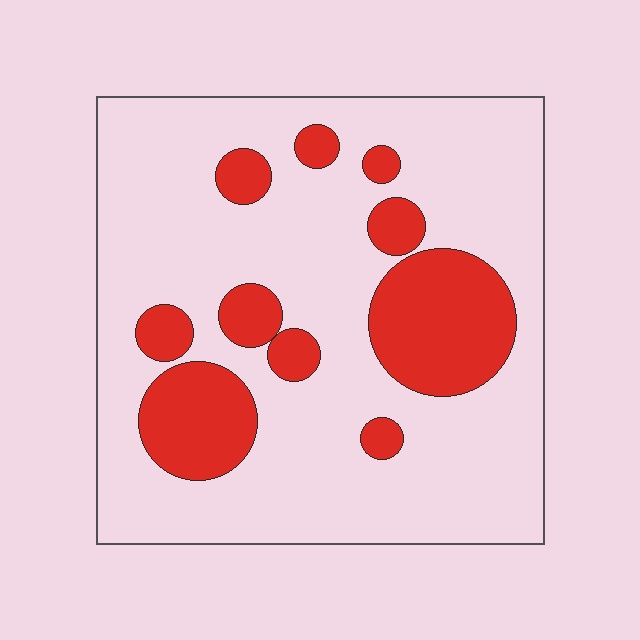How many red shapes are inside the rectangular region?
10.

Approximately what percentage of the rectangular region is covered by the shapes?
Approximately 25%.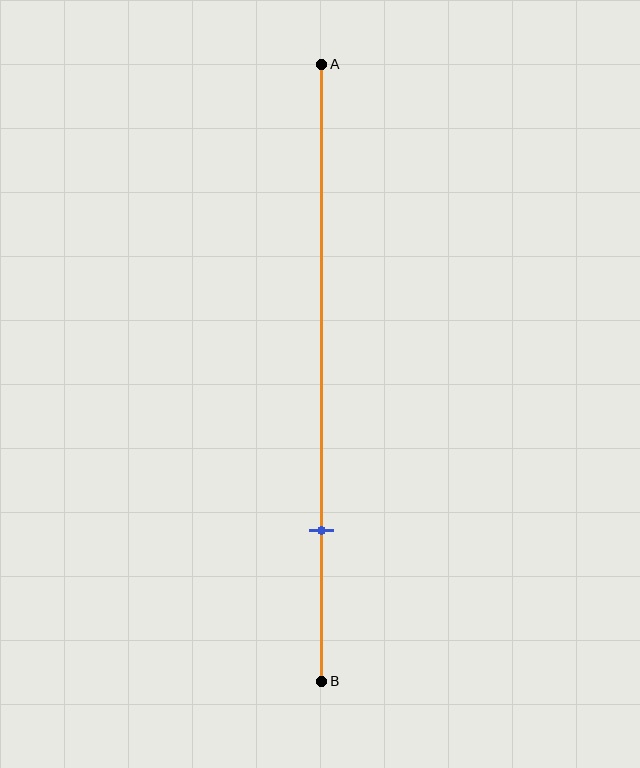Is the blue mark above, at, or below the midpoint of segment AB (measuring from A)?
The blue mark is below the midpoint of segment AB.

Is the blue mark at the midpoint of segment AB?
No, the mark is at about 75% from A, not at the 50% midpoint.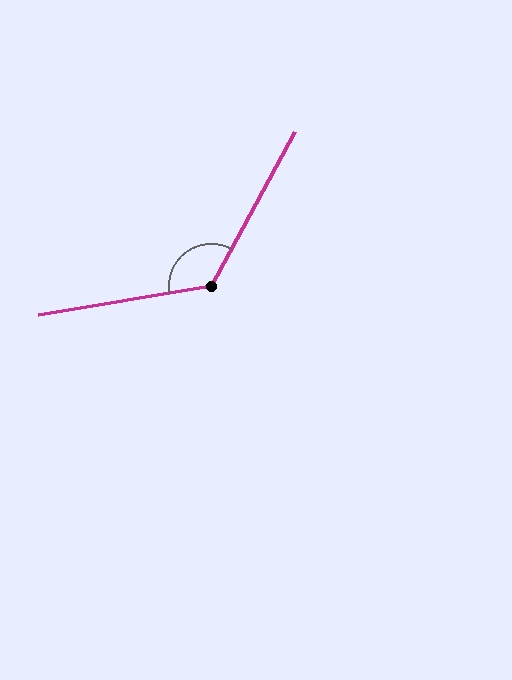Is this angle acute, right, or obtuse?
It is obtuse.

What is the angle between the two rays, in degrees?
Approximately 128 degrees.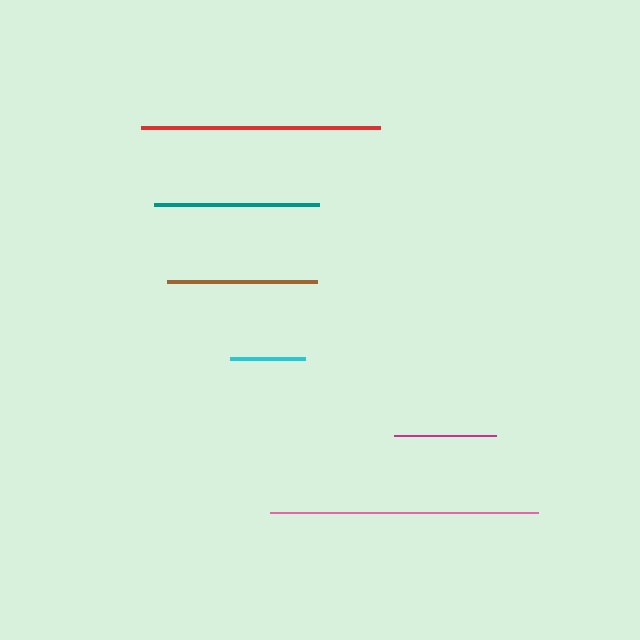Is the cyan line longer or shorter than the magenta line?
The magenta line is longer than the cyan line.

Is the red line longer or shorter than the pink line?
The pink line is longer than the red line.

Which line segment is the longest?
The pink line is the longest at approximately 268 pixels.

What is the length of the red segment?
The red segment is approximately 239 pixels long.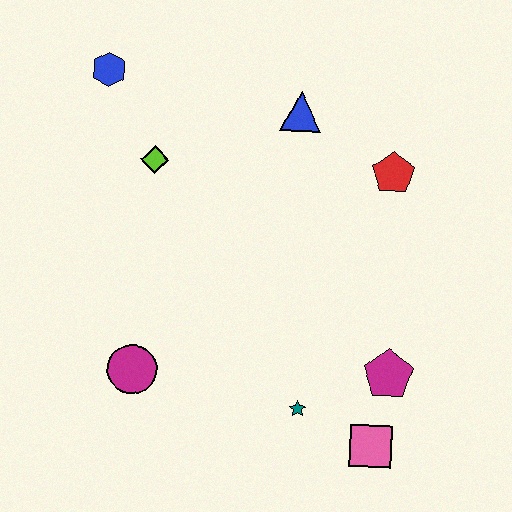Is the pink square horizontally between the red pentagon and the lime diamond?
Yes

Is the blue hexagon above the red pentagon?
Yes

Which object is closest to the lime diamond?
The blue hexagon is closest to the lime diamond.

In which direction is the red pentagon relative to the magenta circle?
The red pentagon is to the right of the magenta circle.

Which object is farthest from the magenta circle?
The red pentagon is farthest from the magenta circle.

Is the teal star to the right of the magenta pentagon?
No